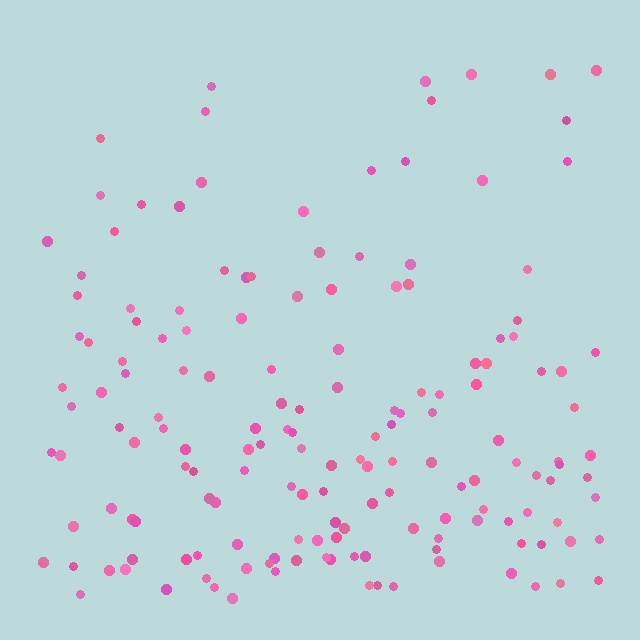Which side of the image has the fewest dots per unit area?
The top.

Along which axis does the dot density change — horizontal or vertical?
Vertical.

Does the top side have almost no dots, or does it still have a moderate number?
Still a moderate number, just noticeably fewer than the bottom.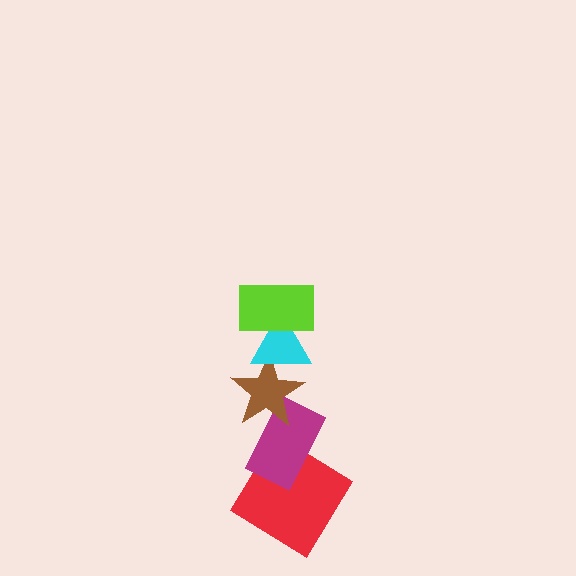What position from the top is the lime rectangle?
The lime rectangle is 1st from the top.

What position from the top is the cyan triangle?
The cyan triangle is 2nd from the top.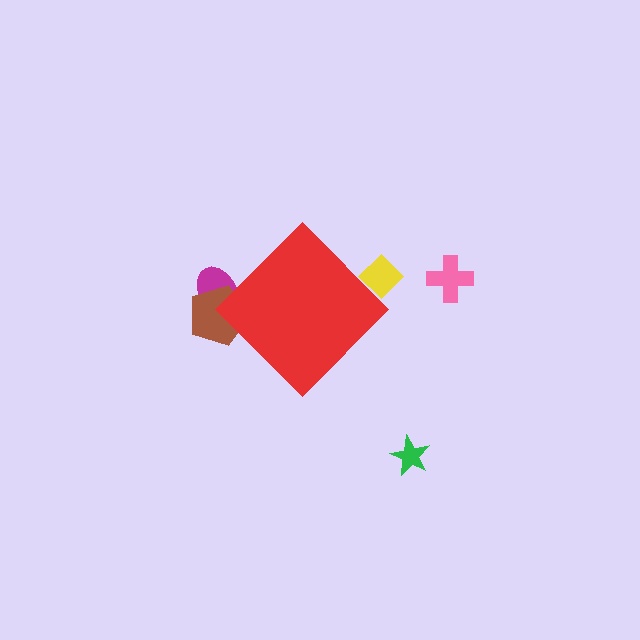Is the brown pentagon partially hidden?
Yes, the brown pentagon is partially hidden behind the red diamond.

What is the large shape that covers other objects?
A red diamond.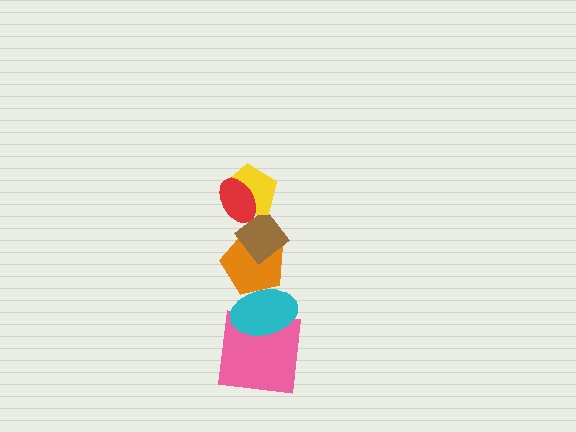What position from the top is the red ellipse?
The red ellipse is 1st from the top.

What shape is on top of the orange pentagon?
The brown diamond is on top of the orange pentagon.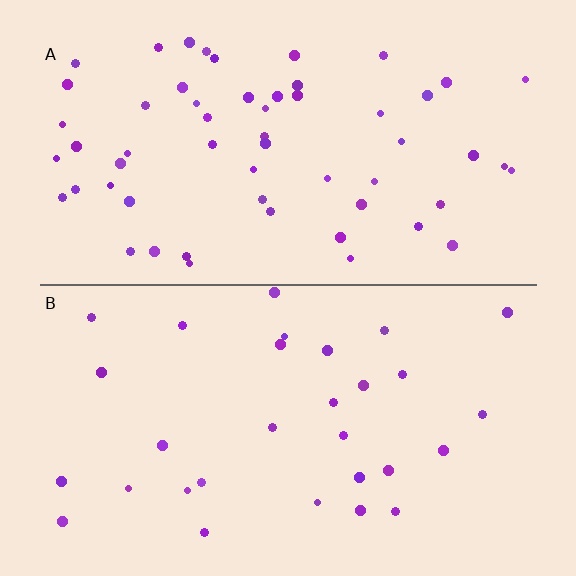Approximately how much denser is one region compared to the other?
Approximately 1.9× — region A over region B.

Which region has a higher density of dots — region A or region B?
A (the top).